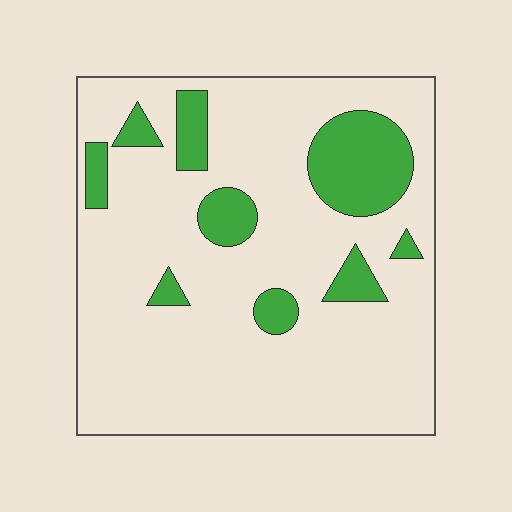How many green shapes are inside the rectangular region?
9.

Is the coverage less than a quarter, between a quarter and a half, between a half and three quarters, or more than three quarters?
Less than a quarter.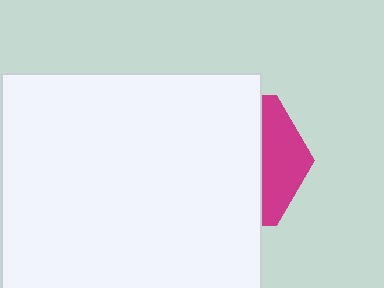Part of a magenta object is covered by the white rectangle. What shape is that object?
It is a hexagon.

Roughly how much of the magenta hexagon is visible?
A small part of it is visible (roughly 30%).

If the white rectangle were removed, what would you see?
You would see the complete magenta hexagon.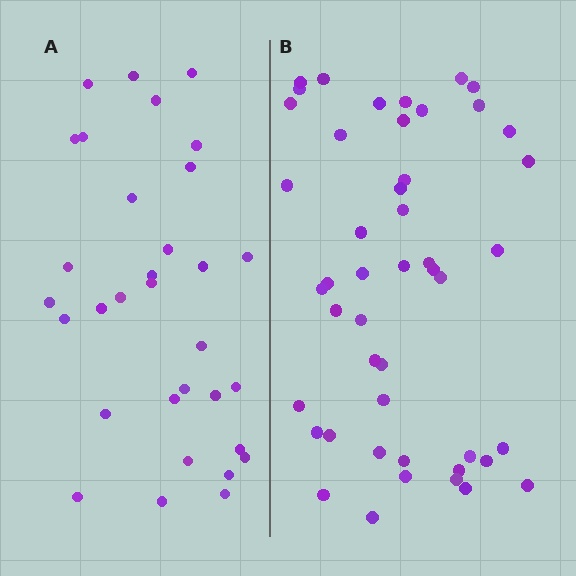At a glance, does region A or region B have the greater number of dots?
Region B (the right region) has more dots.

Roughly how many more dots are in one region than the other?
Region B has approximately 15 more dots than region A.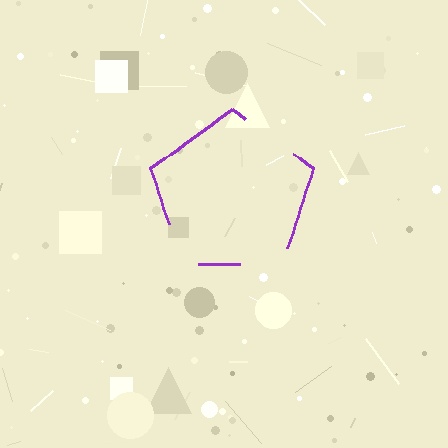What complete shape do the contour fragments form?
The contour fragments form a pentagon.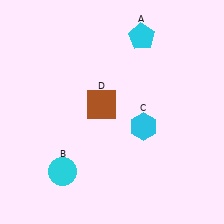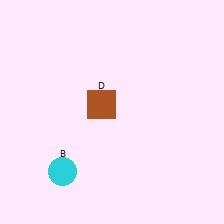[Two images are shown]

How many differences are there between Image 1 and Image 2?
There are 2 differences between the two images.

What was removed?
The cyan hexagon (C), the cyan pentagon (A) were removed in Image 2.